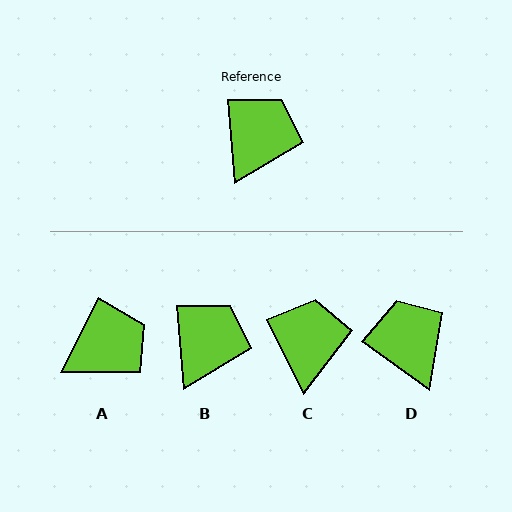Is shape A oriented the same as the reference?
No, it is off by about 31 degrees.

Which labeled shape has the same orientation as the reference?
B.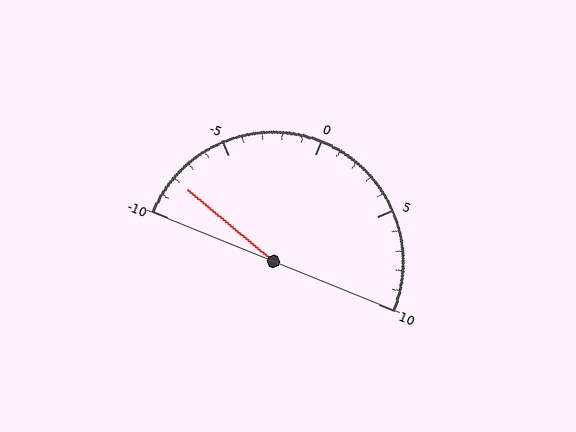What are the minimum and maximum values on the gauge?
The gauge ranges from -10 to 10.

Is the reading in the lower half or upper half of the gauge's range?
The reading is in the lower half of the range (-10 to 10).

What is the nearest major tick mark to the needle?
The nearest major tick mark is -10.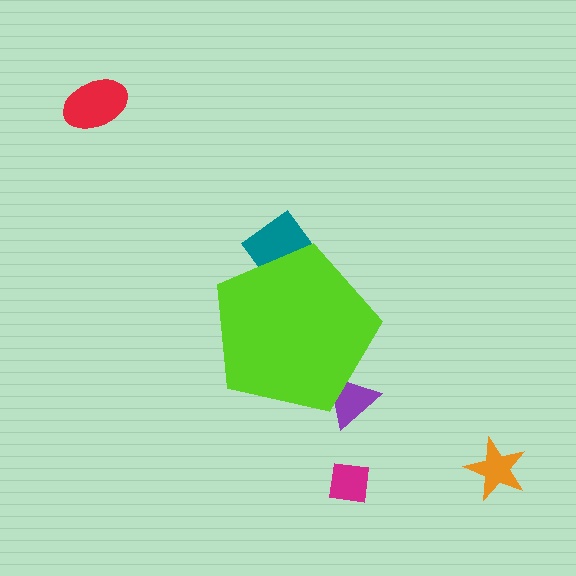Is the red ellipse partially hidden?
No, the red ellipse is fully visible.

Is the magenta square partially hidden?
No, the magenta square is fully visible.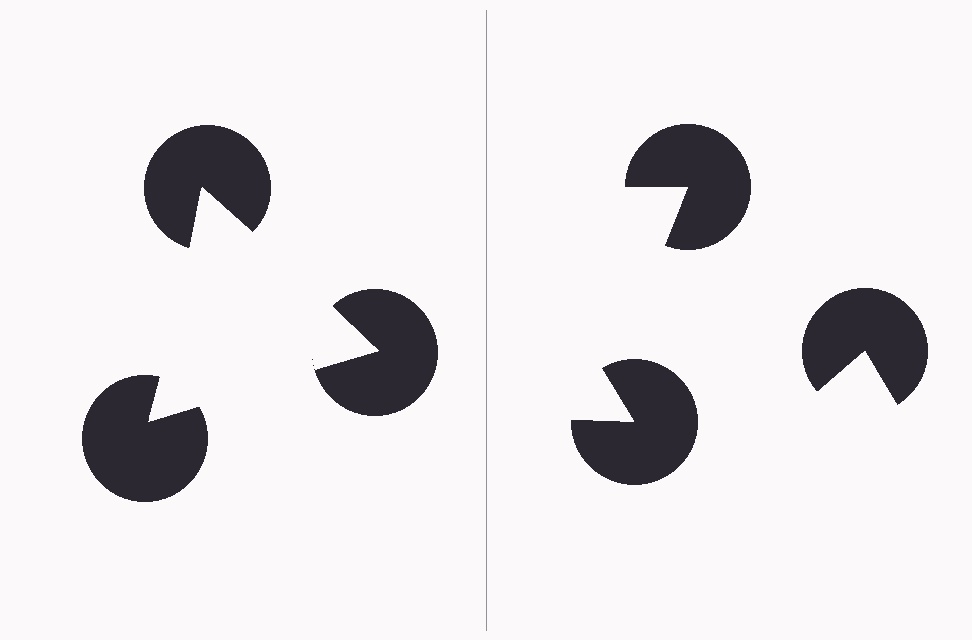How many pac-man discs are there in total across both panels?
6 — 3 on each side.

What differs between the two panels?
The pac-man discs are positioned identically on both sides; only the wedge orientations differ. On the left they align to a triangle; on the right they are misaligned.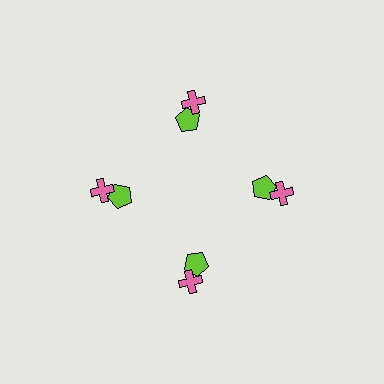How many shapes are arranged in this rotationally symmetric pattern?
There are 8 shapes, arranged in 4 groups of 2.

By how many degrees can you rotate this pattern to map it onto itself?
The pattern maps onto itself every 90 degrees of rotation.